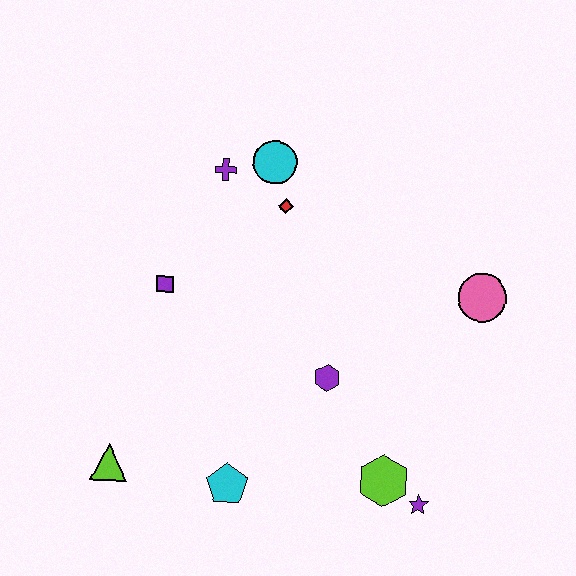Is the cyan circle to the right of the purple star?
No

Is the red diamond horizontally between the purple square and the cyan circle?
No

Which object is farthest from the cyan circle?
The purple star is farthest from the cyan circle.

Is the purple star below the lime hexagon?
Yes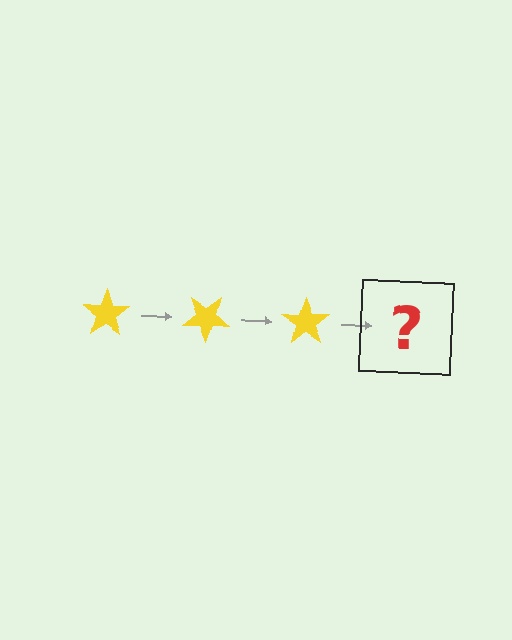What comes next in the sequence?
The next element should be a yellow star rotated 105 degrees.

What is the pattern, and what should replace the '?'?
The pattern is that the star rotates 35 degrees each step. The '?' should be a yellow star rotated 105 degrees.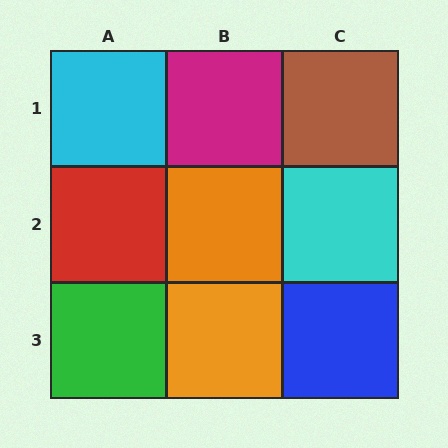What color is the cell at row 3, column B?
Orange.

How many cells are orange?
2 cells are orange.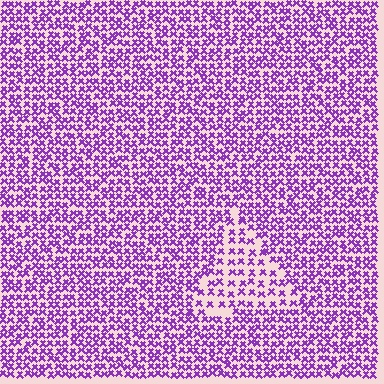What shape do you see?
I see a triangle.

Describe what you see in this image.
The image contains small purple elements arranged at two different densities. A triangle-shaped region is visible where the elements are less densely packed than the surrounding area.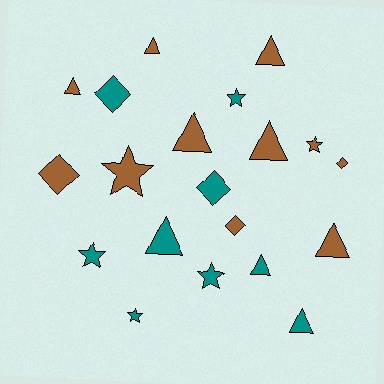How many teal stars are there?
There are 4 teal stars.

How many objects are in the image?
There are 20 objects.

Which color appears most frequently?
Brown, with 11 objects.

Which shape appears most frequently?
Triangle, with 9 objects.